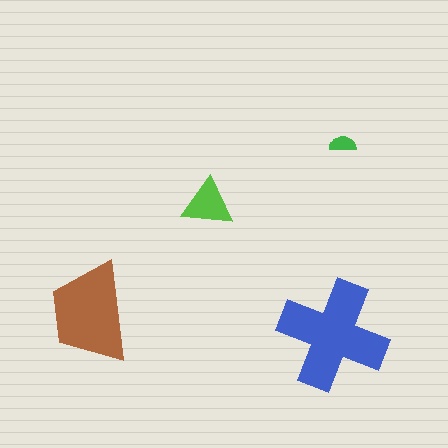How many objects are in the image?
There are 4 objects in the image.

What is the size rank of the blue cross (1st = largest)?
1st.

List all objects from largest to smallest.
The blue cross, the brown trapezoid, the lime triangle, the green semicircle.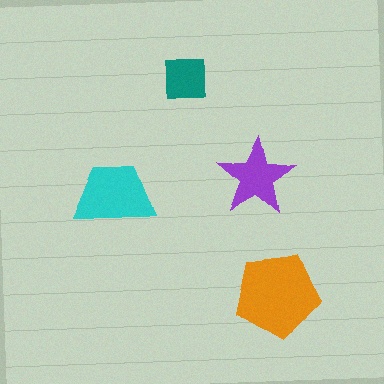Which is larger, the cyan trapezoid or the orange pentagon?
The orange pentagon.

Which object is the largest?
The orange pentagon.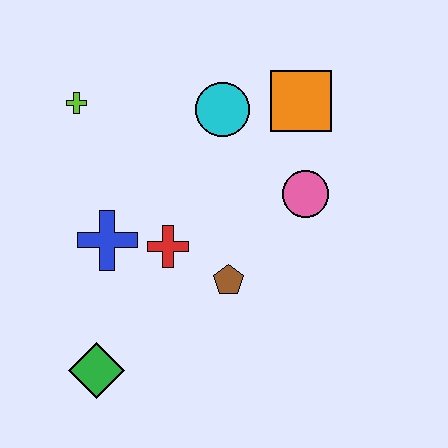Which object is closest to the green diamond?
The blue cross is closest to the green diamond.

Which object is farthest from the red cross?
The orange square is farthest from the red cross.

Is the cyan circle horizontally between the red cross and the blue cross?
No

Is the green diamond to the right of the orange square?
No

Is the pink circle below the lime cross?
Yes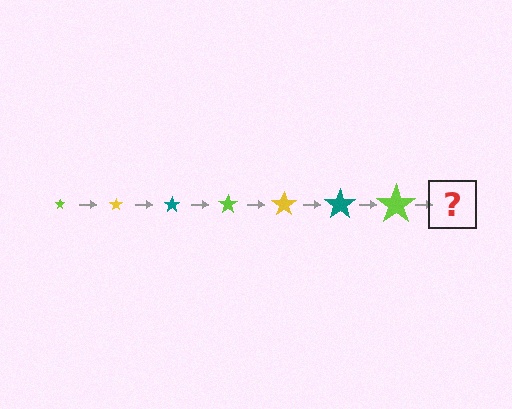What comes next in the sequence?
The next element should be a yellow star, larger than the previous one.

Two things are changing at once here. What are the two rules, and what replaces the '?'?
The two rules are that the star grows larger each step and the color cycles through lime, yellow, and teal. The '?' should be a yellow star, larger than the previous one.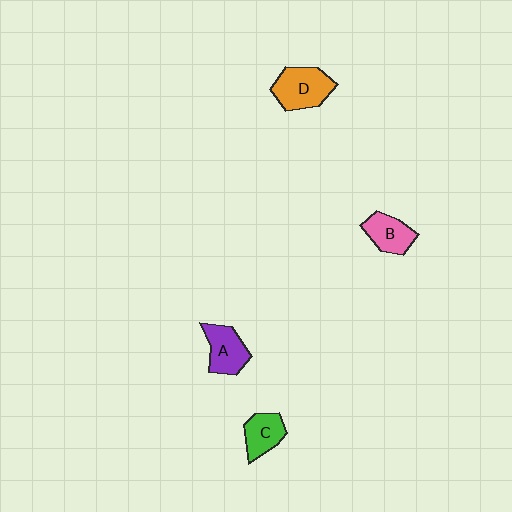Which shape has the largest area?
Shape D (orange).